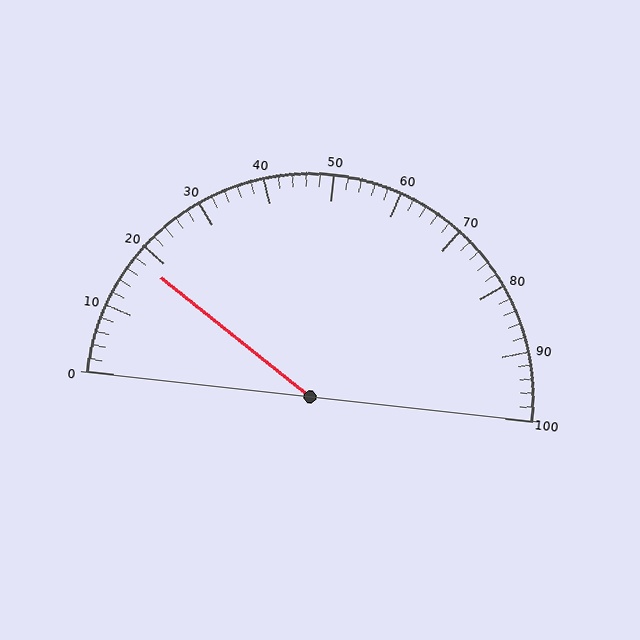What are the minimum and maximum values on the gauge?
The gauge ranges from 0 to 100.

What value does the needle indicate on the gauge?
The needle indicates approximately 18.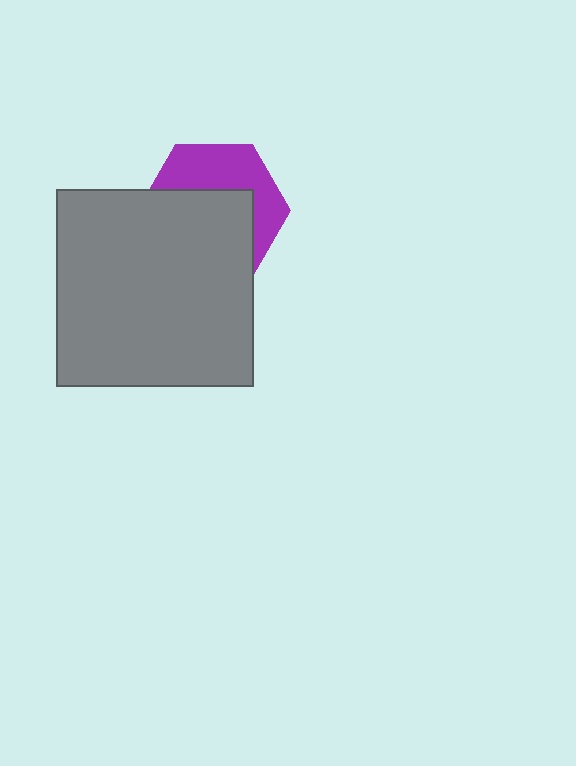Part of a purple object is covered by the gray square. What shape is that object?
It is a hexagon.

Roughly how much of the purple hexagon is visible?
A small part of it is visible (roughly 43%).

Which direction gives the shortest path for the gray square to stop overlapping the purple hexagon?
Moving down gives the shortest separation.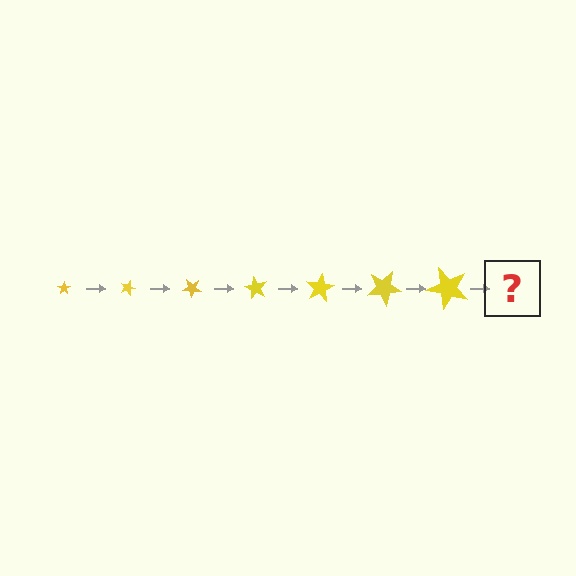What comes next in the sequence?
The next element should be a star, larger than the previous one and rotated 140 degrees from the start.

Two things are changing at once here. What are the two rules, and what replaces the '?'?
The two rules are that the star grows larger each step and it rotates 20 degrees each step. The '?' should be a star, larger than the previous one and rotated 140 degrees from the start.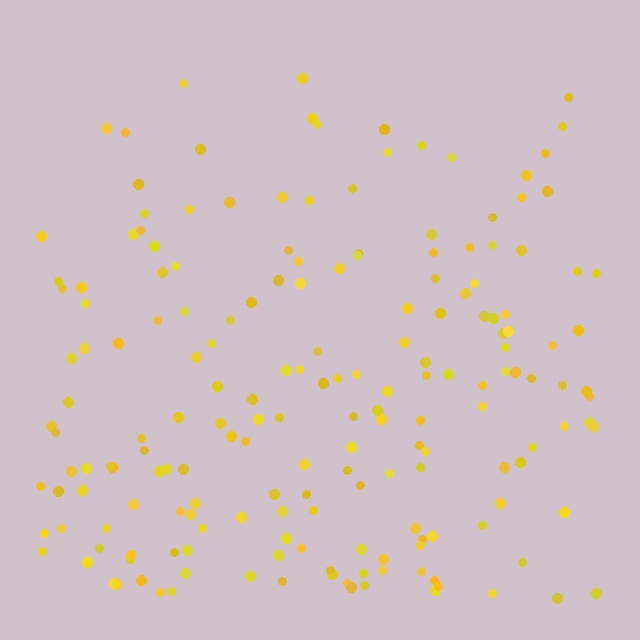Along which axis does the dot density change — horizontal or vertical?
Vertical.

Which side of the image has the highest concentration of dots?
The bottom.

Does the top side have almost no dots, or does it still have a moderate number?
Still a moderate number, just noticeably fewer than the bottom.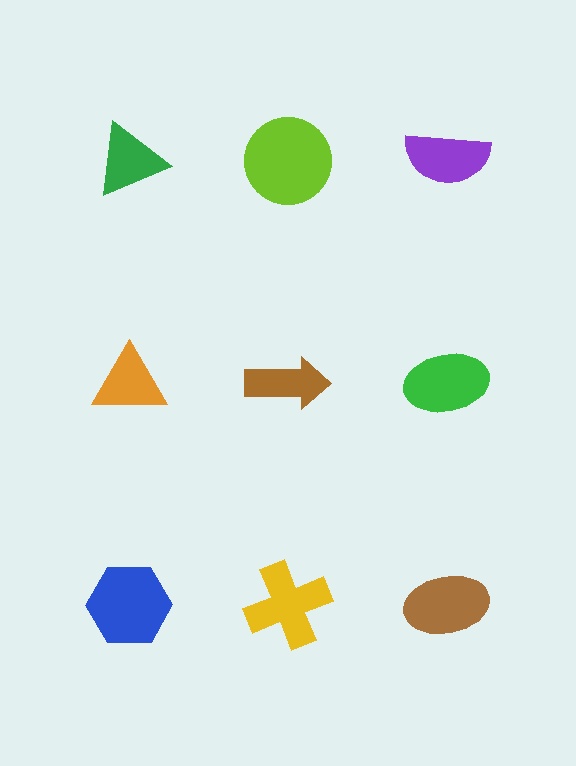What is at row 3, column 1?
A blue hexagon.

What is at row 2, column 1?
An orange triangle.